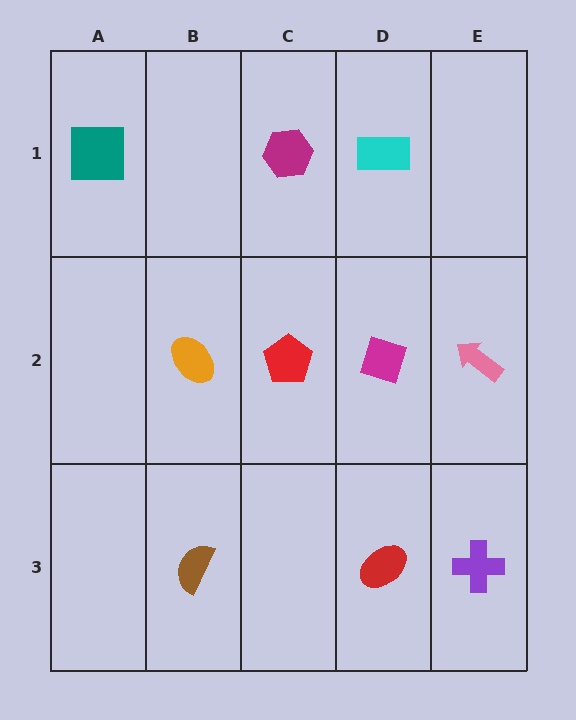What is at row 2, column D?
A magenta diamond.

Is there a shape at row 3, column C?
No, that cell is empty.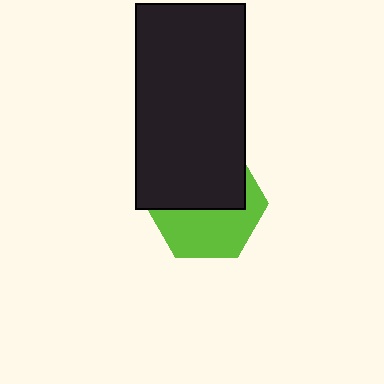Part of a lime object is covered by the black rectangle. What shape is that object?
It is a hexagon.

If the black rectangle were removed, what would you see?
You would see the complete lime hexagon.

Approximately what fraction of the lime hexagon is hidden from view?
Roughly 51% of the lime hexagon is hidden behind the black rectangle.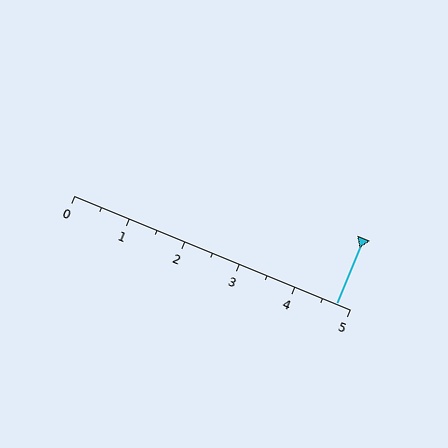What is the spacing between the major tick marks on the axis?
The major ticks are spaced 1 apart.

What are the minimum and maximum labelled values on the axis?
The axis runs from 0 to 5.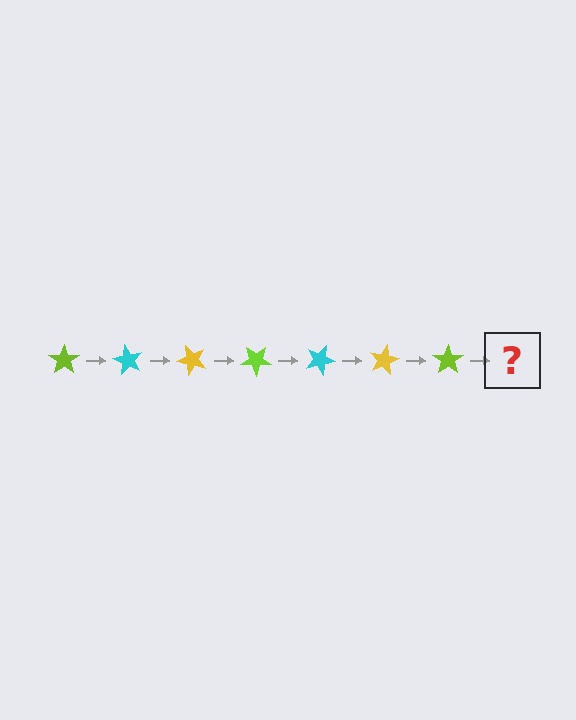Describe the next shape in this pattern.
It should be a cyan star, rotated 420 degrees from the start.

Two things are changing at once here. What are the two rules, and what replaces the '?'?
The two rules are that it rotates 60 degrees each step and the color cycles through lime, cyan, and yellow. The '?' should be a cyan star, rotated 420 degrees from the start.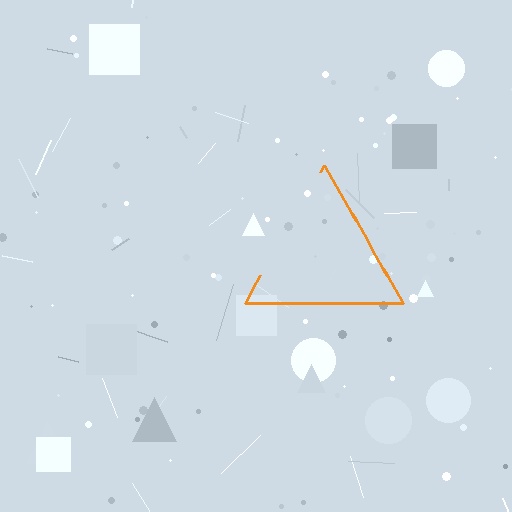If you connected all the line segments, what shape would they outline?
They would outline a triangle.